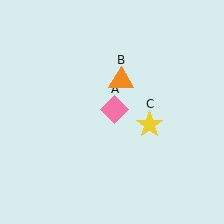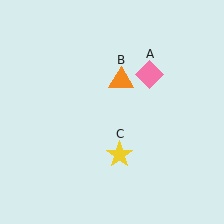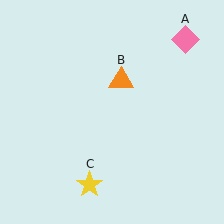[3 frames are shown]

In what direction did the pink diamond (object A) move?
The pink diamond (object A) moved up and to the right.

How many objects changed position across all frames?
2 objects changed position: pink diamond (object A), yellow star (object C).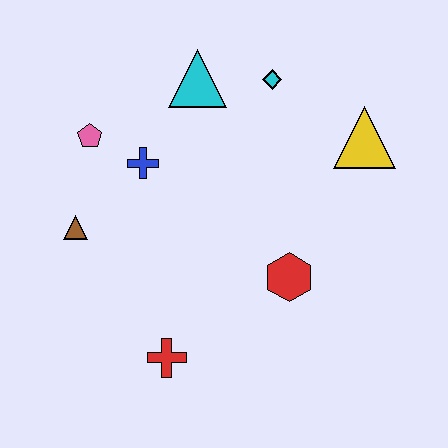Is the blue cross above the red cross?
Yes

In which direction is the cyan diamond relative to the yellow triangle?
The cyan diamond is to the left of the yellow triangle.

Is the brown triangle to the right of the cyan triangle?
No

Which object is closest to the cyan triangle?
The cyan diamond is closest to the cyan triangle.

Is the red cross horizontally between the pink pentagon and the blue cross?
No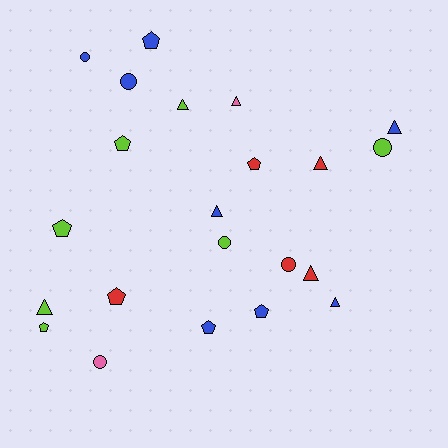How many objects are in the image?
There are 22 objects.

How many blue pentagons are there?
There are 3 blue pentagons.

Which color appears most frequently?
Blue, with 8 objects.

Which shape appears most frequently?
Triangle, with 8 objects.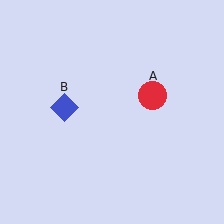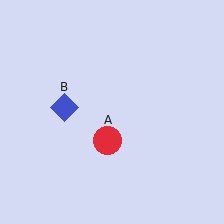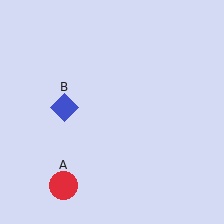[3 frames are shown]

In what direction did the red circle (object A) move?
The red circle (object A) moved down and to the left.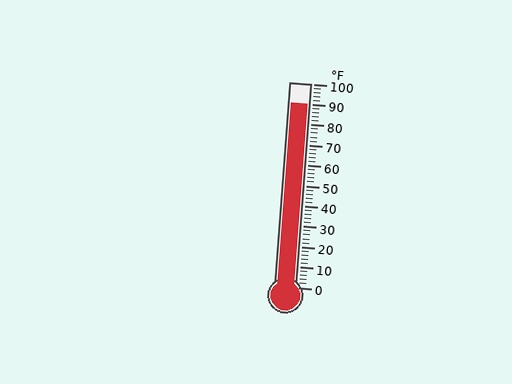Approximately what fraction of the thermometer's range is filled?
The thermometer is filled to approximately 90% of its range.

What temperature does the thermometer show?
The thermometer shows approximately 90°F.